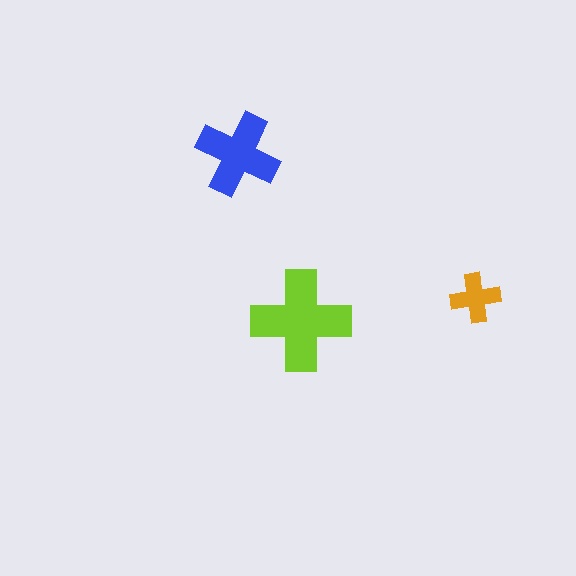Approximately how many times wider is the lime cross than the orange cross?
About 2 times wider.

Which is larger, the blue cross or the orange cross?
The blue one.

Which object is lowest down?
The lime cross is bottommost.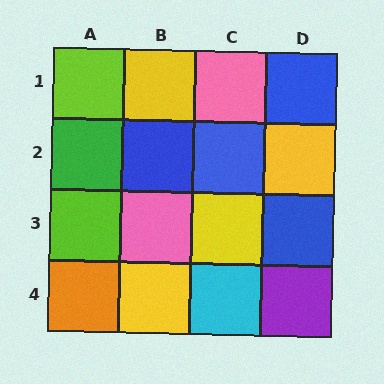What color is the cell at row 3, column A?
Lime.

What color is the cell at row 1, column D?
Blue.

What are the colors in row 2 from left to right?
Green, blue, blue, yellow.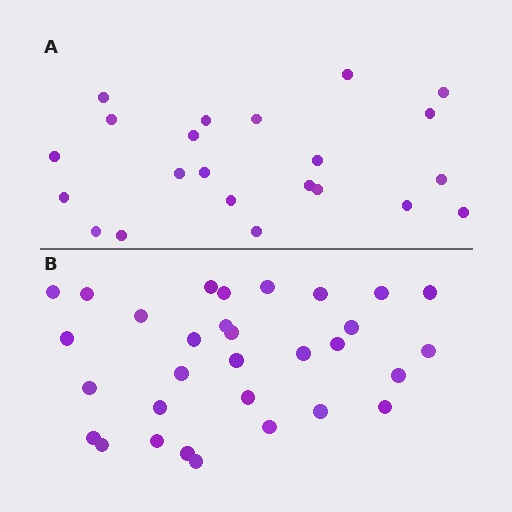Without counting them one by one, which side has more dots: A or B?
Region B (the bottom region) has more dots.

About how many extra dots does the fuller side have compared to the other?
Region B has roughly 8 or so more dots than region A.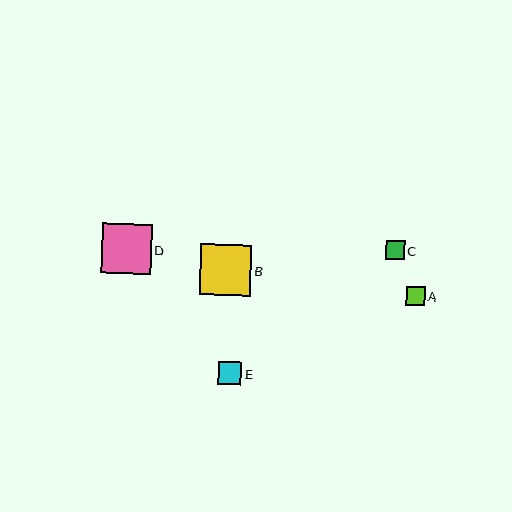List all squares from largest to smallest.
From largest to smallest: B, D, E, C, A.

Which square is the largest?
Square B is the largest with a size of approximately 51 pixels.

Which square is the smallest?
Square A is the smallest with a size of approximately 18 pixels.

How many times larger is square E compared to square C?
Square E is approximately 1.2 times the size of square C.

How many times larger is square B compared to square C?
Square B is approximately 2.7 times the size of square C.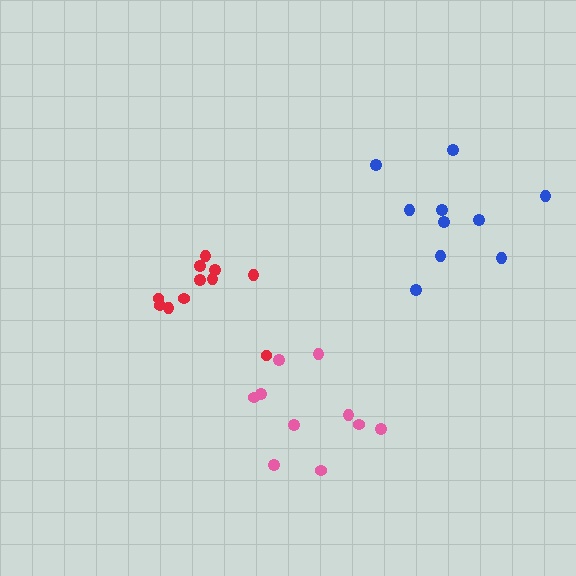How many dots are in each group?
Group 1: 10 dots, Group 2: 10 dots, Group 3: 11 dots (31 total).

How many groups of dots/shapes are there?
There are 3 groups.